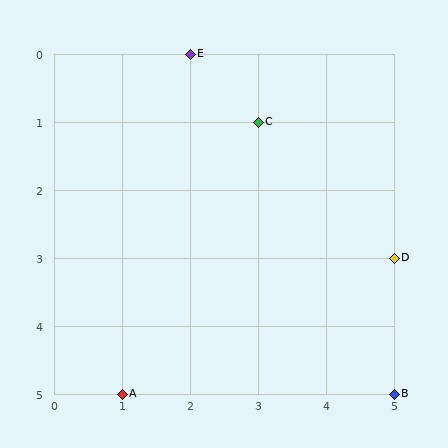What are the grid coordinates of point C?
Point C is at grid coordinates (3, 1).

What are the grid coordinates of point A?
Point A is at grid coordinates (1, 5).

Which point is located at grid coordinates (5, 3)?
Point D is at (5, 3).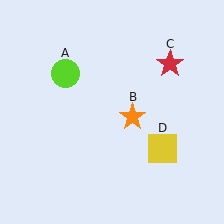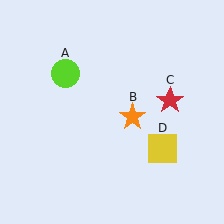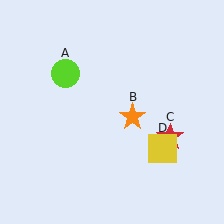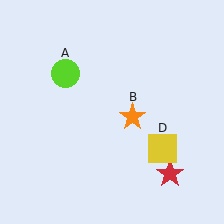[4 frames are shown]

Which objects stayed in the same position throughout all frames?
Lime circle (object A) and orange star (object B) and yellow square (object D) remained stationary.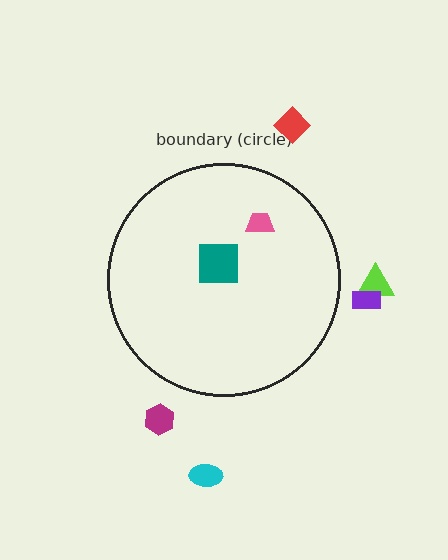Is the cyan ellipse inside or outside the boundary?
Outside.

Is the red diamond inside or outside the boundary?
Outside.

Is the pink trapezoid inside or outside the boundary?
Inside.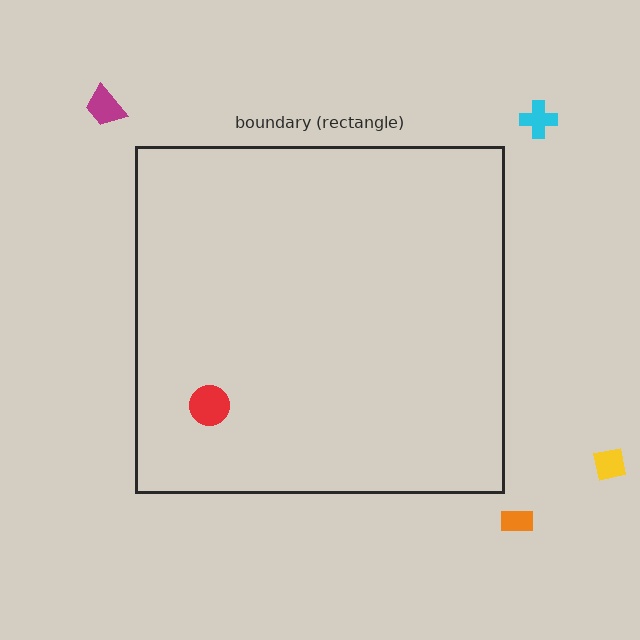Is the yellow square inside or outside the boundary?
Outside.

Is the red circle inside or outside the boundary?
Inside.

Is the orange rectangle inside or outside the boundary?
Outside.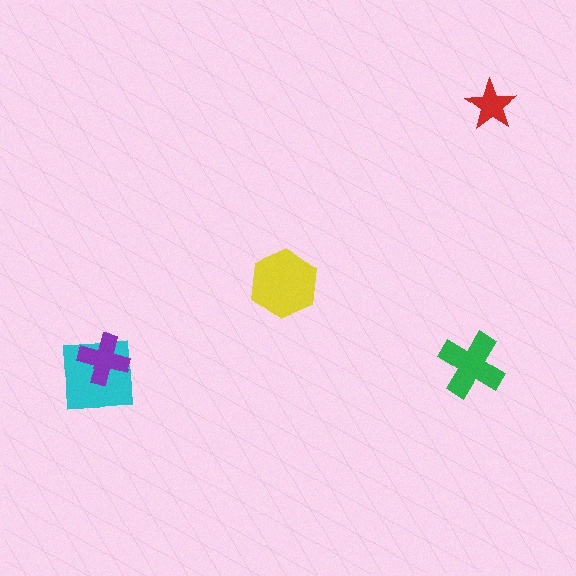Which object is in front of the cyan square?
The purple cross is in front of the cyan square.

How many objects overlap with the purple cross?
1 object overlaps with the purple cross.